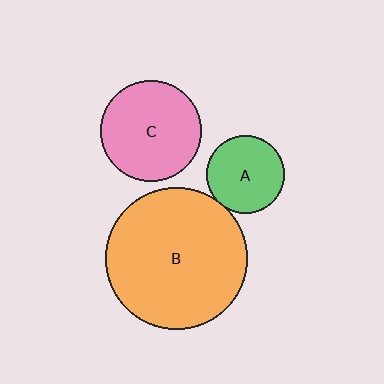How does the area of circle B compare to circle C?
Approximately 2.0 times.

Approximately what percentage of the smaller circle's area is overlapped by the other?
Approximately 5%.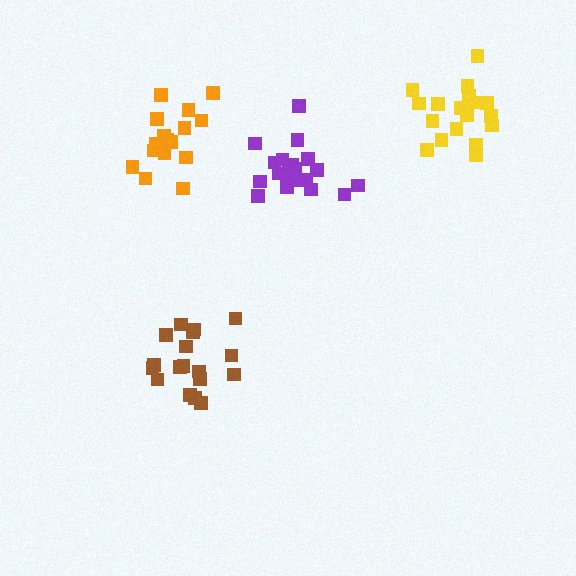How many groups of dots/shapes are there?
There are 4 groups.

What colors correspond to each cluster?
The clusters are colored: orange, purple, brown, yellow.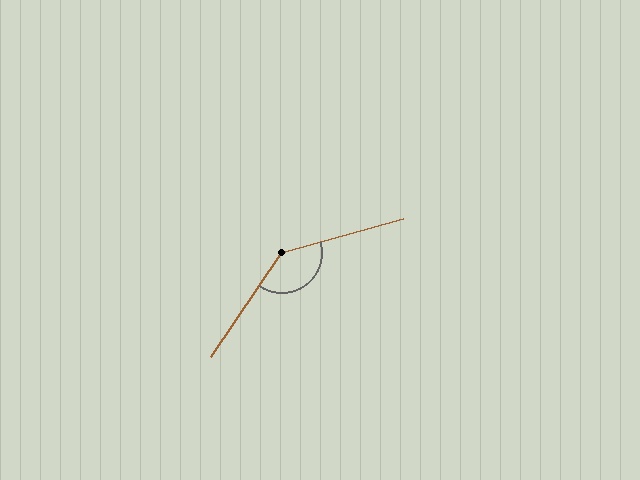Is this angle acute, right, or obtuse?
It is obtuse.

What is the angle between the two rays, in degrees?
Approximately 140 degrees.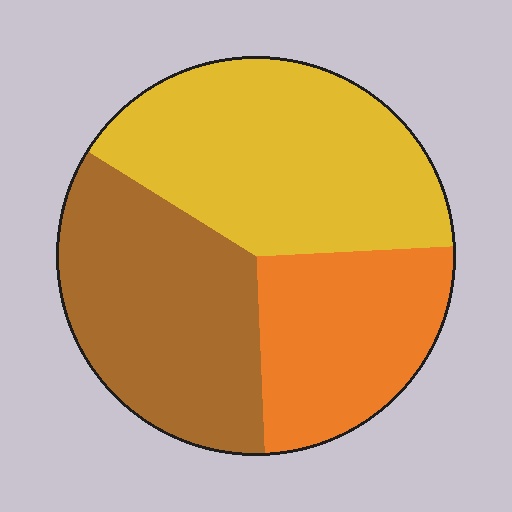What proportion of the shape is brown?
Brown takes up about one third (1/3) of the shape.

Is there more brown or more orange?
Brown.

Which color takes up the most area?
Yellow, at roughly 40%.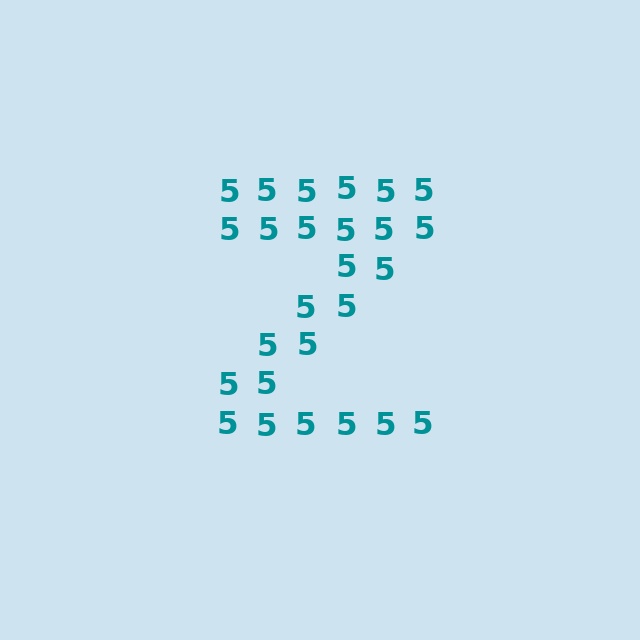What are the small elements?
The small elements are digit 5's.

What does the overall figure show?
The overall figure shows the letter Z.